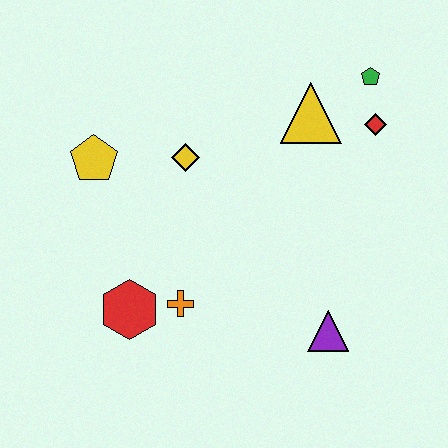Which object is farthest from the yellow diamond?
The purple triangle is farthest from the yellow diamond.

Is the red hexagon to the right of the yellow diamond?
No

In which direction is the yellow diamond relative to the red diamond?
The yellow diamond is to the left of the red diamond.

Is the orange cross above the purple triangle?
Yes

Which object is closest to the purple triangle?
The orange cross is closest to the purple triangle.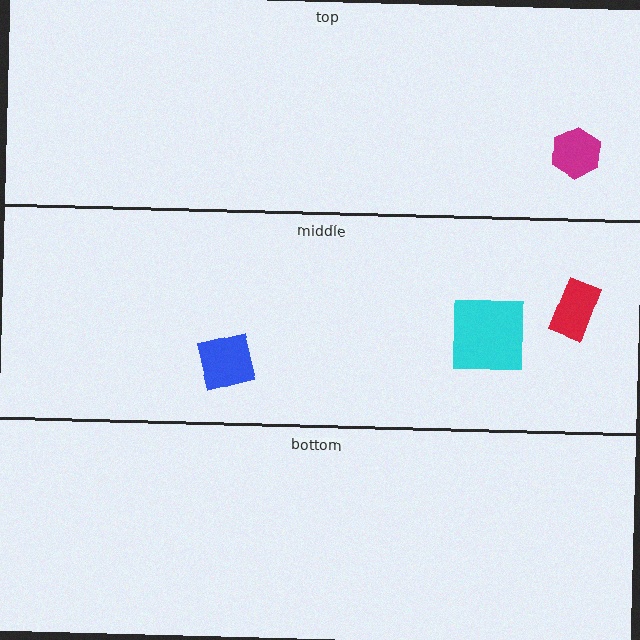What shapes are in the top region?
The magenta hexagon.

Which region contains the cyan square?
The middle region.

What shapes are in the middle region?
The blue square, the red rectangle, the cyan square.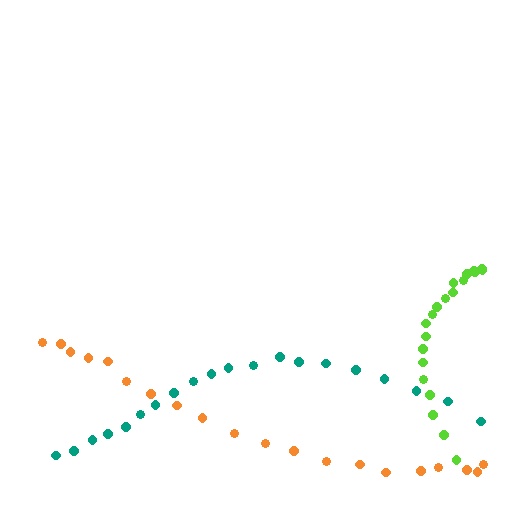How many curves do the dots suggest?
There are 3 distinct paths.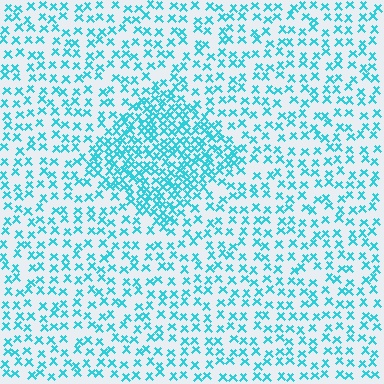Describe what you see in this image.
The image contains small cyan elements arranged at two different densities. A diamond-shaped region is visible where the elements are more densely packed than the surrounding area.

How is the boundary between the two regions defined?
The boundary is defined by a change in element density (approximately 2.2x ratio). All elements are the same color, size, and shape.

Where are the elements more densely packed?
The elements are more densely packed inside the diamond boundary.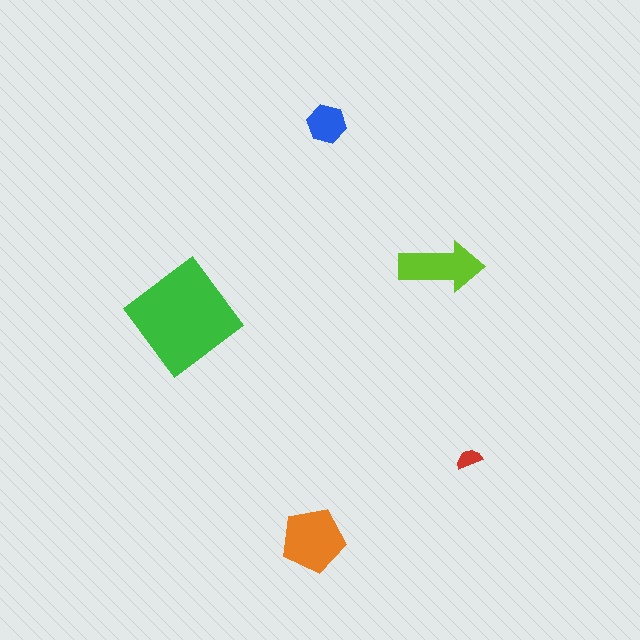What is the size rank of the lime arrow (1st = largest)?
3rd.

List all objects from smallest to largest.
The red semicircle, the blue hexagon, the lime arrow, the orange pentagon, the green diamond.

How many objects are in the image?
There are 5 objects in the image.